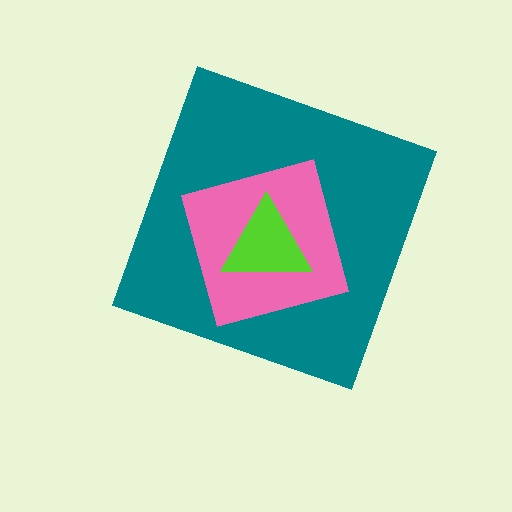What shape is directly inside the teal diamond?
The pink square.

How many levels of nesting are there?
3.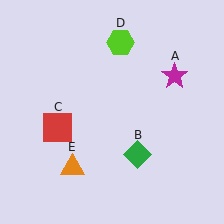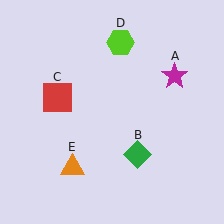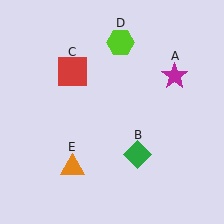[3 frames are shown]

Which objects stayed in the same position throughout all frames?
Magenta star (object A) and green diamond (object B) and lime hexagon (object D) and orange triangle (object E) remained stationary.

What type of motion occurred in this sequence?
The red square (object C) rotated clockwise around the center of the scene.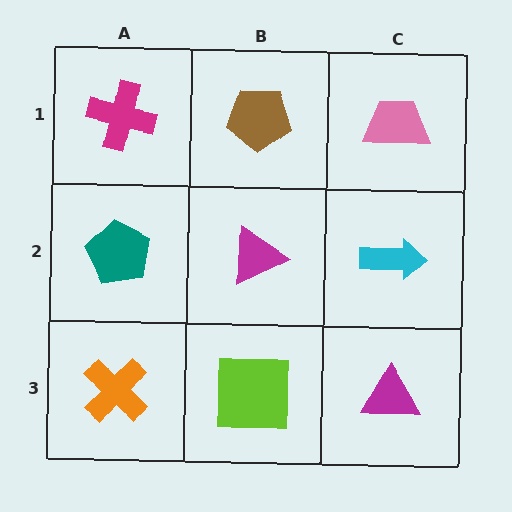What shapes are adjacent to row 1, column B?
A magenta triangle (row 2, column B), a magenta cross (row 1, column A), a pink trapezoid (row 1, column C).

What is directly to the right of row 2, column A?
A magenta triangle.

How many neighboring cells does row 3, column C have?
2.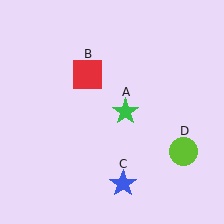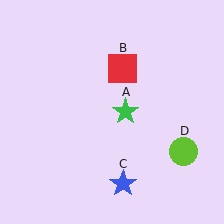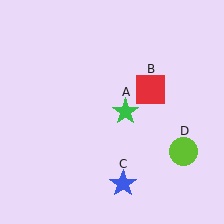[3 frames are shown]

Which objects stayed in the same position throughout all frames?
Green star (object A) and blue star (object C) and lime circle (object D) remained stationary.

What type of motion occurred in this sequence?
The red square (object B) rotated clockwise around the center of the scene.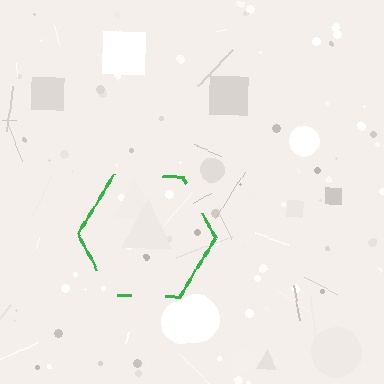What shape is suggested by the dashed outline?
The dashed outline suggests a hexagon.